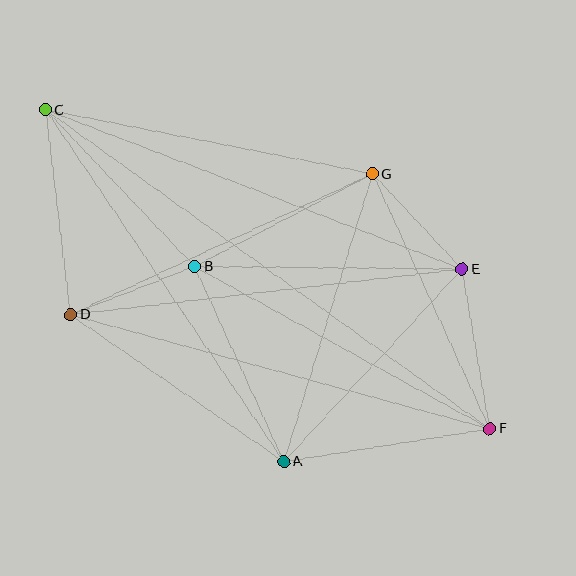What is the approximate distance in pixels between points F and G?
The distance between F and G is approximately 281 pixels.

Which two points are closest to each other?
Points E and G are closest to each other.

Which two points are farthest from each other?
Points C and F are farthest from each other.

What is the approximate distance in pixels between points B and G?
The distance between B and G is approximately 200 pixels.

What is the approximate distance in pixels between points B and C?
The distance between B and C is approximately 217 pixels.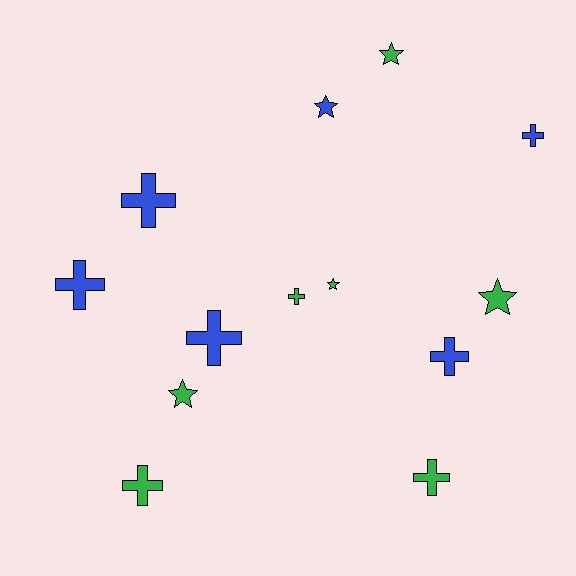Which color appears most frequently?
Green, with 7 objects.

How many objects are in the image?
There are 13 objects.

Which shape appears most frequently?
Cross, with 8 objects.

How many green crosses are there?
There are 3 green crosses.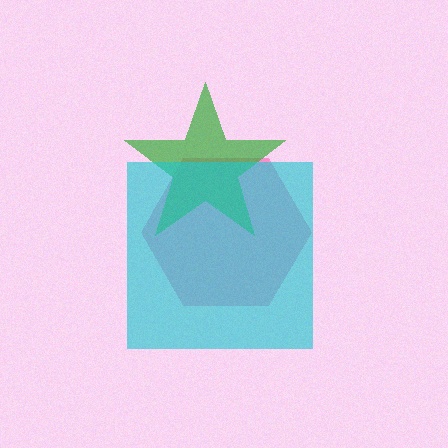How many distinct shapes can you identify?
There are 3 distinct shapes: a pink hexagon, a green star, a cyan square.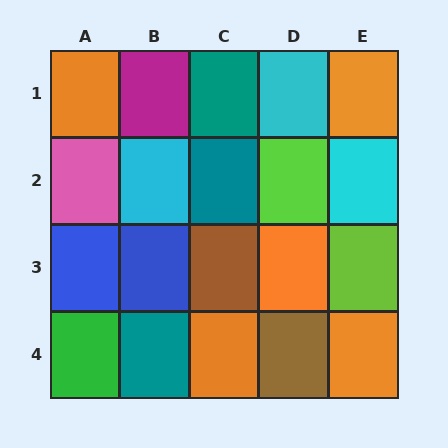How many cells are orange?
5 cells are orange.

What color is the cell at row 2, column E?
Cyan.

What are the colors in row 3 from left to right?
Blue, blue, brown, orange, lime.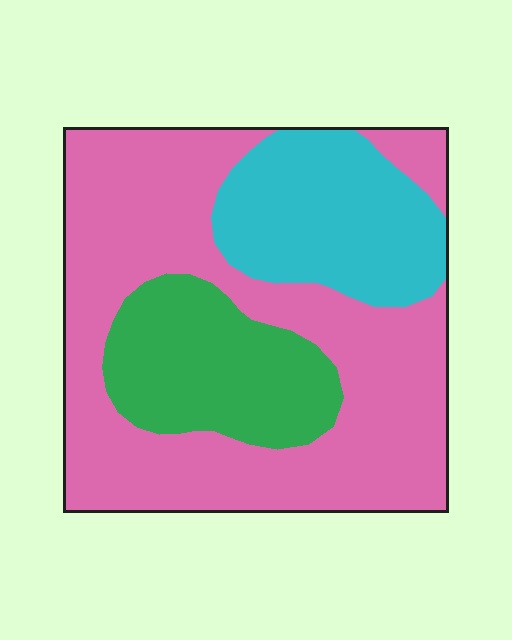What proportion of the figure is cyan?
Cyan covers around 20% of the figure.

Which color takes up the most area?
Pink, at roughly 60%.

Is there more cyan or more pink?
Pink.